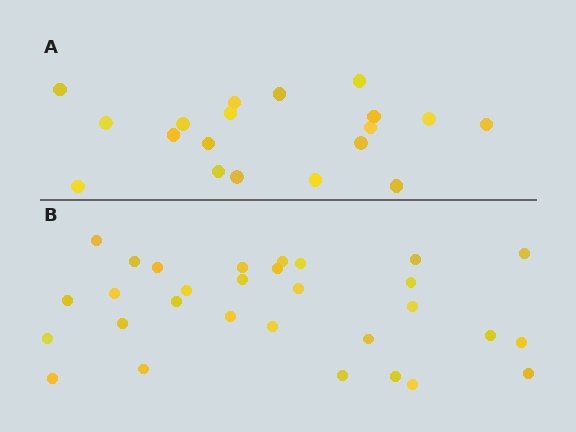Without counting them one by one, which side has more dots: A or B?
Region B (the bottom region) has more dots.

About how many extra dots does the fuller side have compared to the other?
Region B has roughly 12 or so more dots than region A.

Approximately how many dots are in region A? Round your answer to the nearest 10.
About 20 dots. (The exact count is 19, which rounds to 20.)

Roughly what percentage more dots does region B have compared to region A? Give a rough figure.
About 60% more.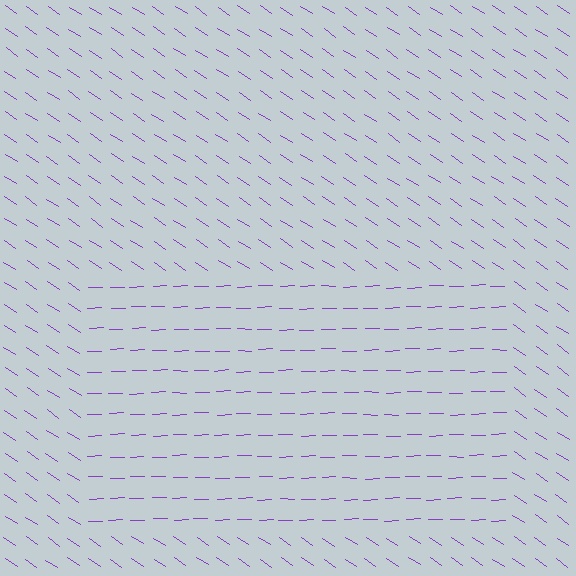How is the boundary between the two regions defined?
The boundary is defined purely by a change in line orientation (approximately 35 degrees difference). All lines are the same color and thickness.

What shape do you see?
I see a rectangle.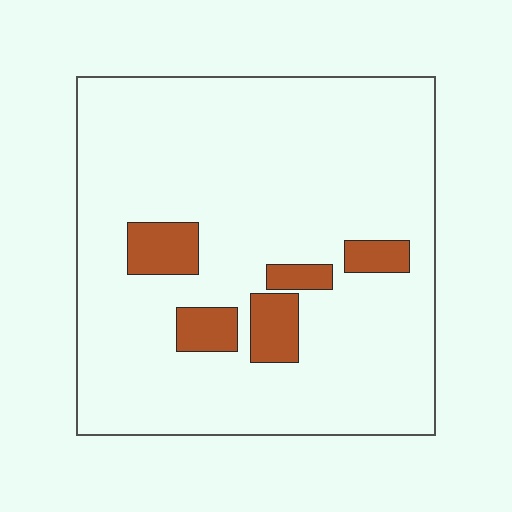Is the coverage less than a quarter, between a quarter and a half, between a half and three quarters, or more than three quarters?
Less than a quarter.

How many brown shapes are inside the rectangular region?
5.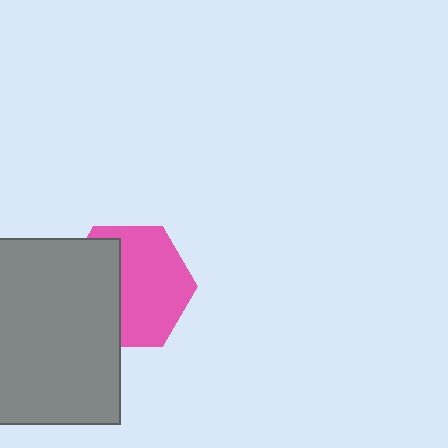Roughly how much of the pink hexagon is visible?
About half of it is visible (roughly 59%).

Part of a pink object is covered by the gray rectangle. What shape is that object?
It is a hexagon.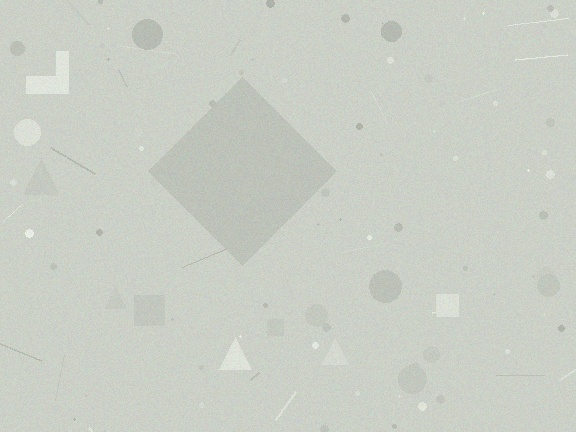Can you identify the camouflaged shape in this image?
The camouflaged shape is a diamond.